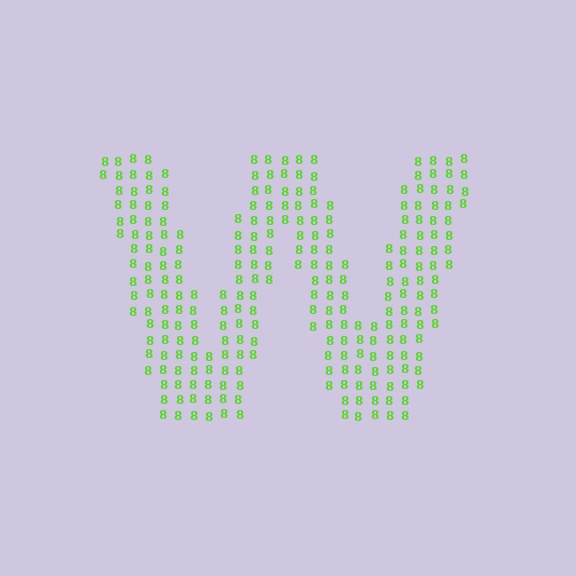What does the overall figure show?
The overall figure shows the letter W.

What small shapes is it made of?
It is made of small digit 8's.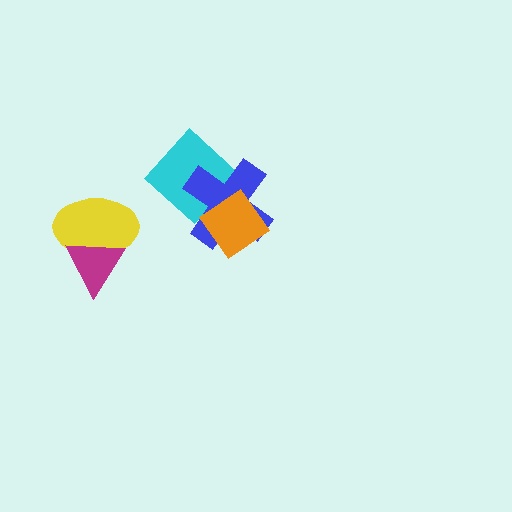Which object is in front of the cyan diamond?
The blue cross is in front of the cyan diamond.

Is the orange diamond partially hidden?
No, no other shape covers it.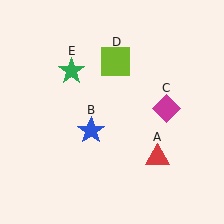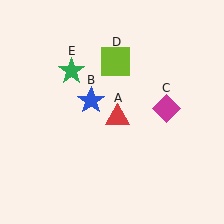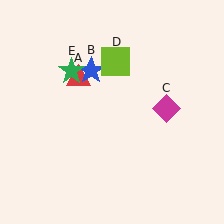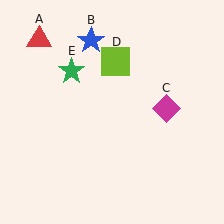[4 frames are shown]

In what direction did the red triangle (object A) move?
The red triangle (object A) moved up and to the left.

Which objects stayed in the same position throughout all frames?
Magenta diamond (object C) and lime square (object D) and green star (object E) remained stationary.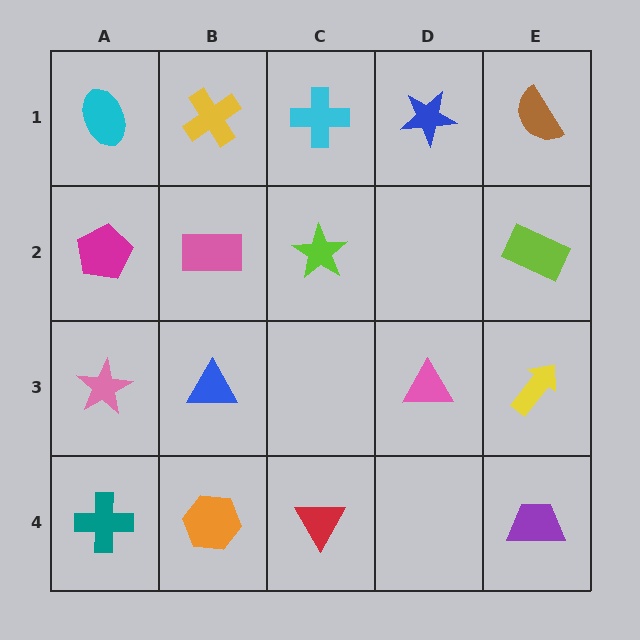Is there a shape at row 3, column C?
No, that cell is empty.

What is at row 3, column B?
A blue triangle.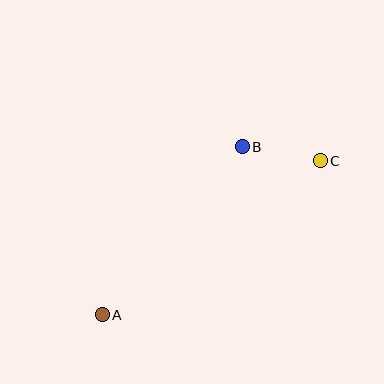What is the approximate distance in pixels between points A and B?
The distance between A and B is approximately 219 pixels.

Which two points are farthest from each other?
Points A and C are farthest from each other.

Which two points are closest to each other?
Points B and C are closest to each other.